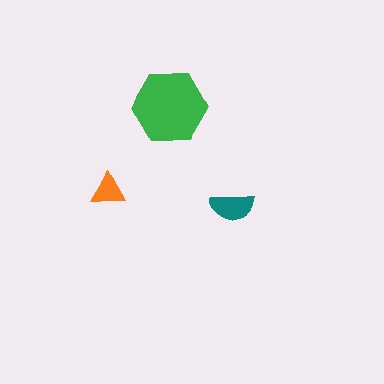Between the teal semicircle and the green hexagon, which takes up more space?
The green hexagon.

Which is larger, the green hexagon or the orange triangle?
The green hexagon.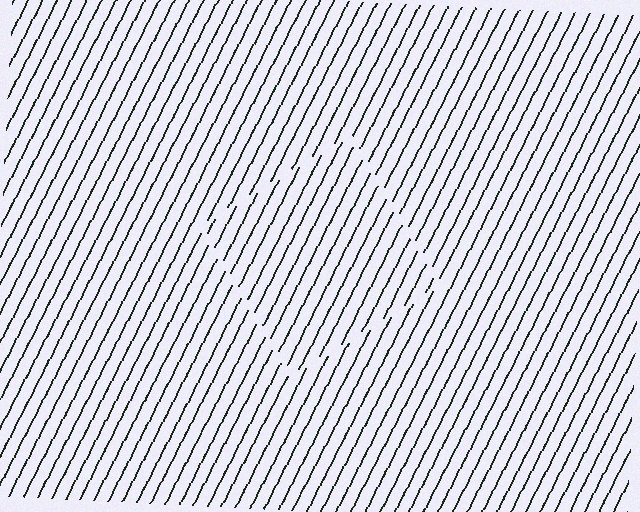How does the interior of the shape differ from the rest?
The interior of the shape contains the same grating, shifted by half a period — the contour is defined by the phase discontinuity where line-ends from the inner and outer gratings abut.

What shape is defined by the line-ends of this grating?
An illusory square. The interior of the shape contains the same grating, shifted by half a period — the contour is defined by the phase discontinuity where line-ends from the inner and outer gratings abut.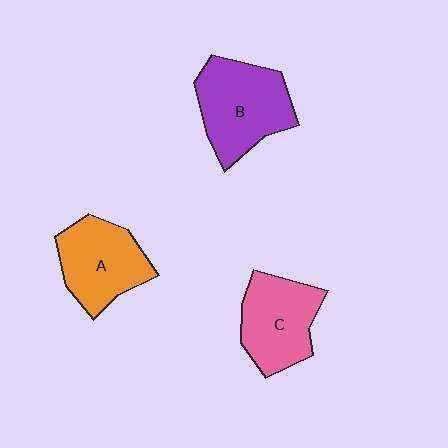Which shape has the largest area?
Shape B (purple).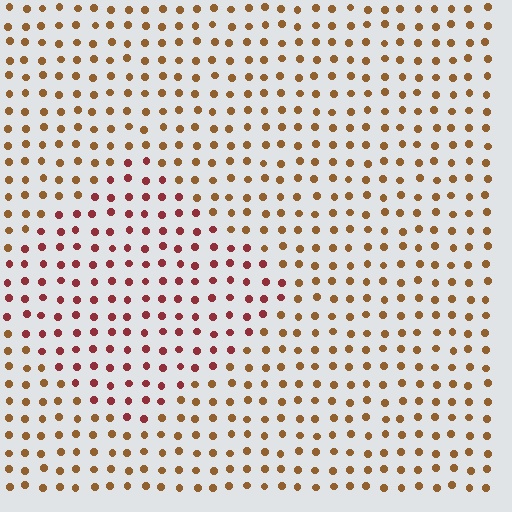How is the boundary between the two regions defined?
The boundary is defined purely by a slight shift in hue (about 38 degrees). Spacing, size, and orientation are identical on both sides.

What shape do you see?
I see a diamond.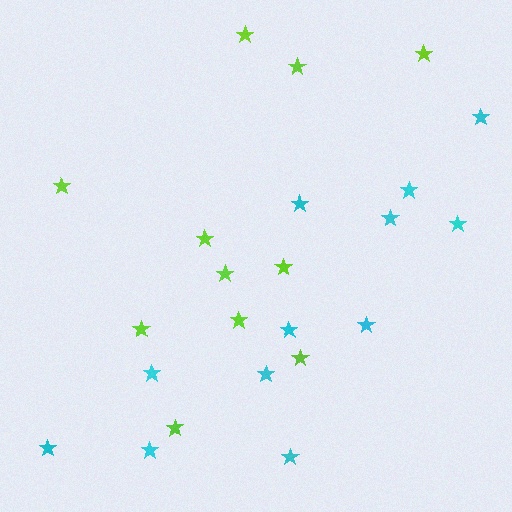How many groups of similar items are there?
There are 2 groups: one group of lime stars (11) and one group of cyan stars (12).